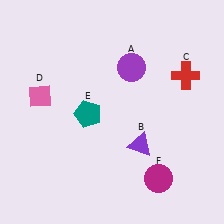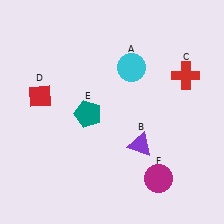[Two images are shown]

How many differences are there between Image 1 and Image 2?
There are 2 differences between the two images.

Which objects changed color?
A changed from purple to cyan. D changed from pink to red.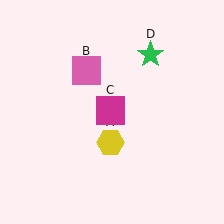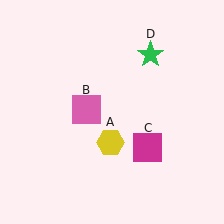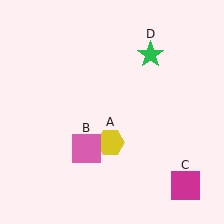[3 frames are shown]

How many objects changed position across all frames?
2 objects changed position: pink square (object B), magenta square (object C).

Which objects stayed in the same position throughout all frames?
Yellow hexagon (object A) and green star (object D) remained stationary.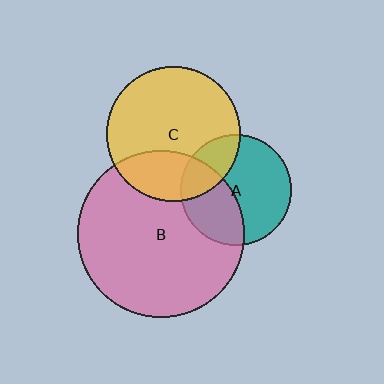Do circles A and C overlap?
Yes.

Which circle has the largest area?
Circle B (pink).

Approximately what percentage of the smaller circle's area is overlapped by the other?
Approximately 25%.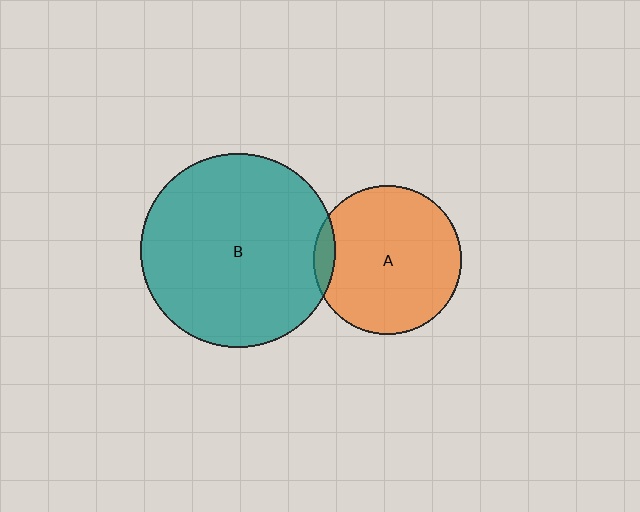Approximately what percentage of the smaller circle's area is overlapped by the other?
Approximately 5%.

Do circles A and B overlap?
Yes.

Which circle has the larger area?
Circle B (teal).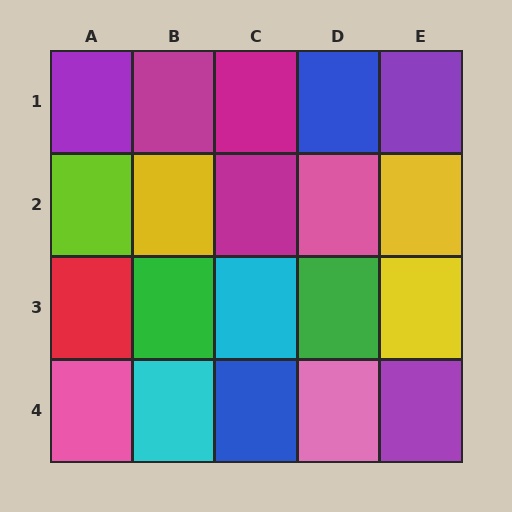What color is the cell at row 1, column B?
Magenta.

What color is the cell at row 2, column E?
Yellow.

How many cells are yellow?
3 cells are yellow.